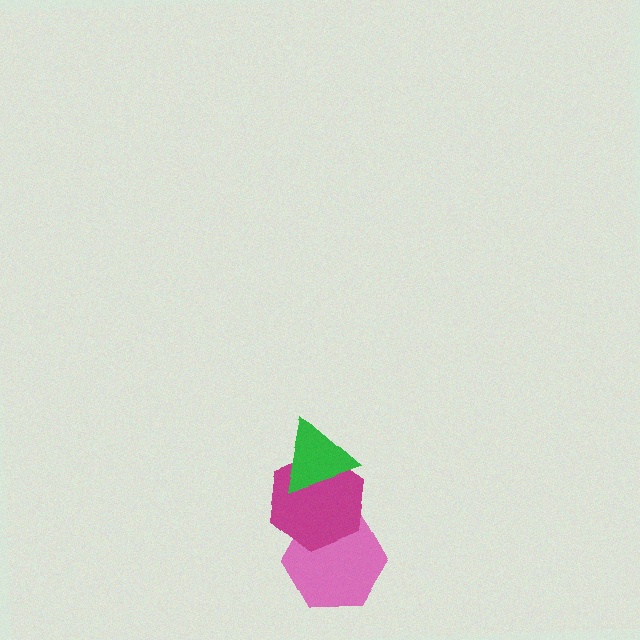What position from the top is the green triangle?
The green triangle is 1st from the top.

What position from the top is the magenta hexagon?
The magenta hexagon is 2nd from the top.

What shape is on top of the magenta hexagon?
The green triangle is on top of the magenta hexagon.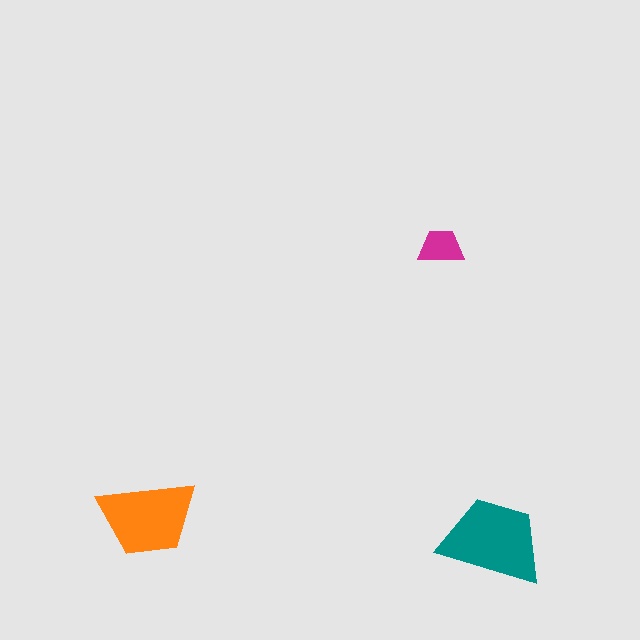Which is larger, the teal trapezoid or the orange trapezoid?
The teal one.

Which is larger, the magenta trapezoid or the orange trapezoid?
The orange one.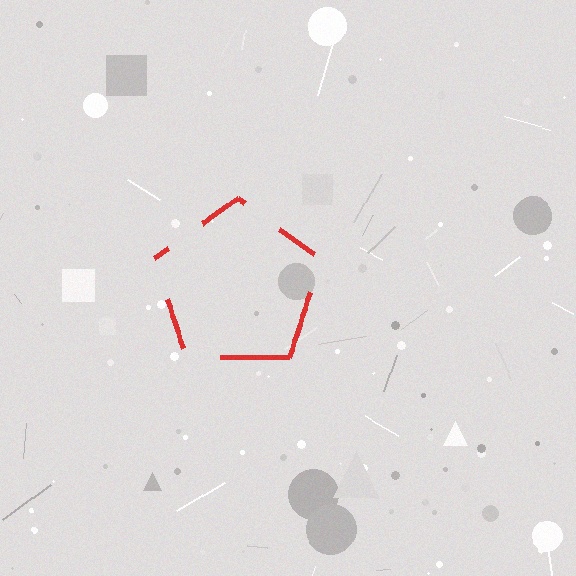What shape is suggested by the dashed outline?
The dashed outline suggests a pentagon.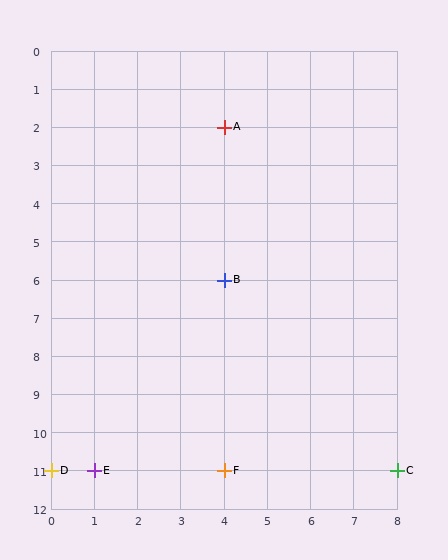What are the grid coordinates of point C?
Point C is at grid coordinates (8, 11).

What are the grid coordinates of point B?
Point B is at grid coordinates (4, 6).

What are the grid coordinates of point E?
Point E is at grid coordinates (1, 11).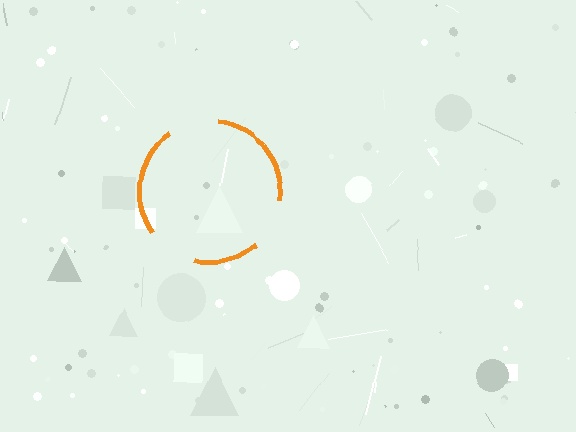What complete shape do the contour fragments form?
The contour fragments form a circle.